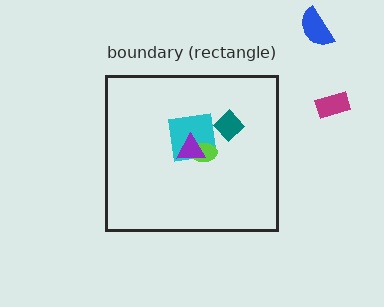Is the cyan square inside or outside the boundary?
Inside.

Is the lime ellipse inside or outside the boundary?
Inside.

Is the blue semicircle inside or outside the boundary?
Outside.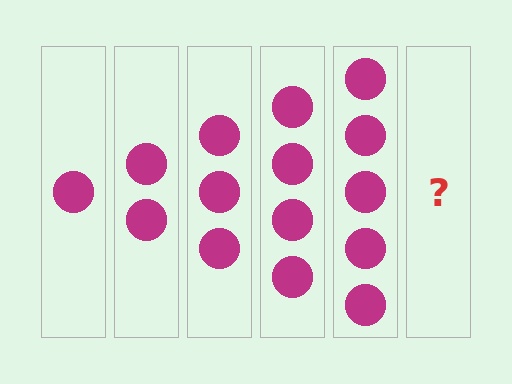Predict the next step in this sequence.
The next step is 6 circles.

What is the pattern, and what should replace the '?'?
The pattern is that each step adds one more circle. The '?' should be 6 circles.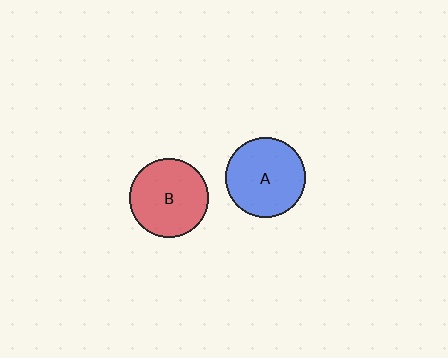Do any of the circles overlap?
No, none of the circles overlap.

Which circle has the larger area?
Circle A (blue).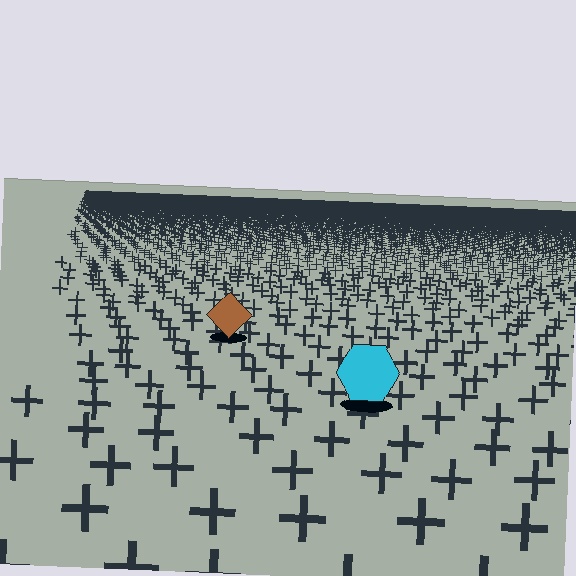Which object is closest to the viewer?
The cyan hexagon is closest. The texture marks near it are larger and more spread out.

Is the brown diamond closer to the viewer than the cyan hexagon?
No. The cyan hexagon is closer — you can tell from the texture gradient: the ground texture is coarser near it.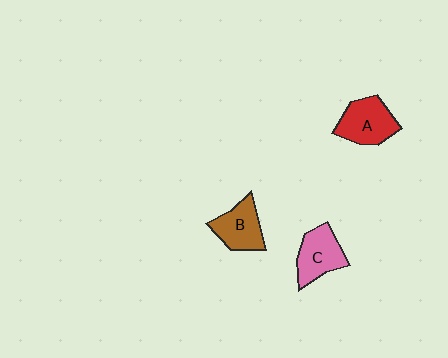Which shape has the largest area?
Shape A (red).